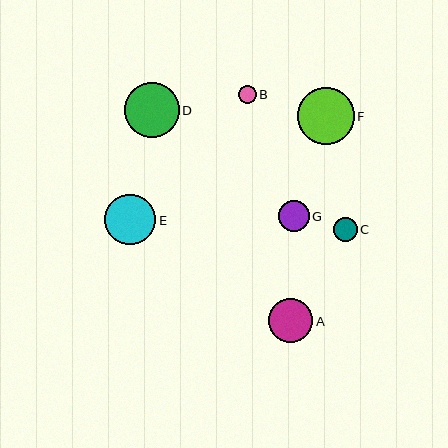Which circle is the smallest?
Circle B is the smallest with a size of approximately 17 pixels.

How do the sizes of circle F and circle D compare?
Circle F and circle D are approximately the same size.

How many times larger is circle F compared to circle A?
Circle F is approximately 1.3 times the size of circle A.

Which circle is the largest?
Circle F is the largest with a size of approximately 57 pixels.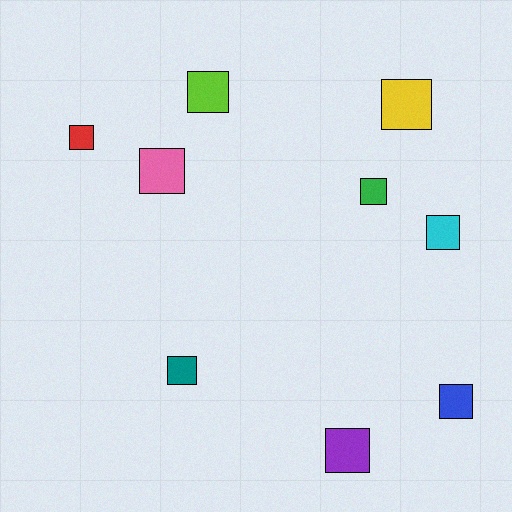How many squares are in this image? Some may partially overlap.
There are 9 squares.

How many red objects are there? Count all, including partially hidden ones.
There is 1 red object.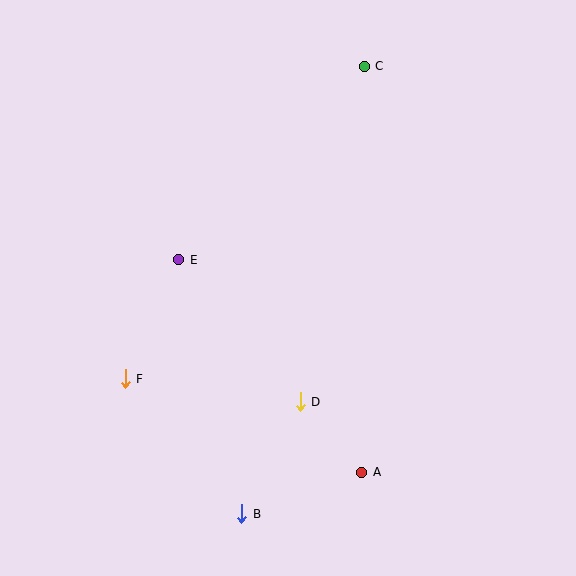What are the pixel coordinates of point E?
Point E is at (179, 260).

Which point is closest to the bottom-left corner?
Point F is closest to the bottom-left corner.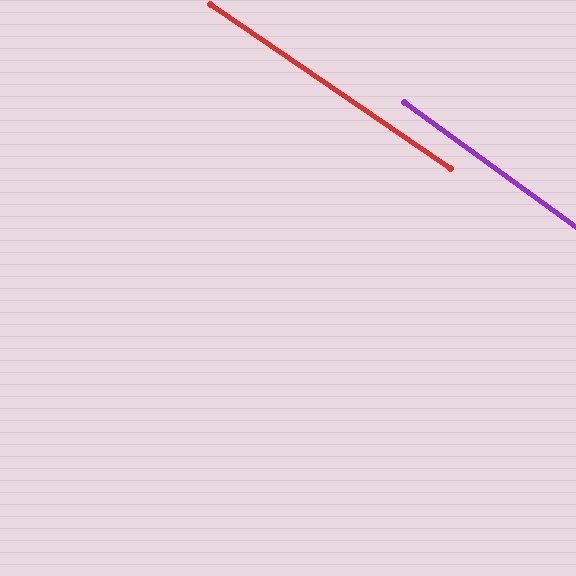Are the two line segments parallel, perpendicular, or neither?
Parallel — their directions differ by only 1.4°.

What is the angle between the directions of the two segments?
Approximately 1 degree.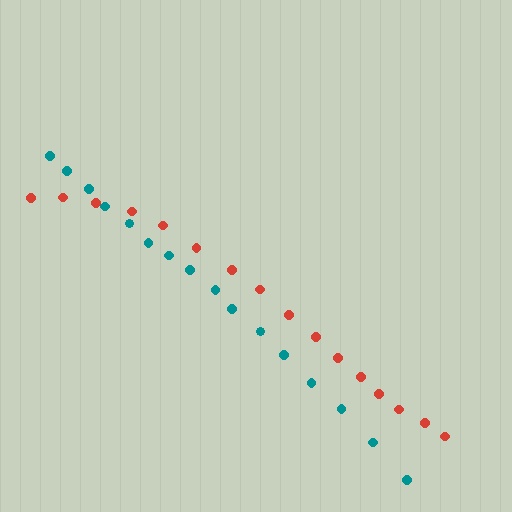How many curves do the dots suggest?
There are 2 distinct paths.